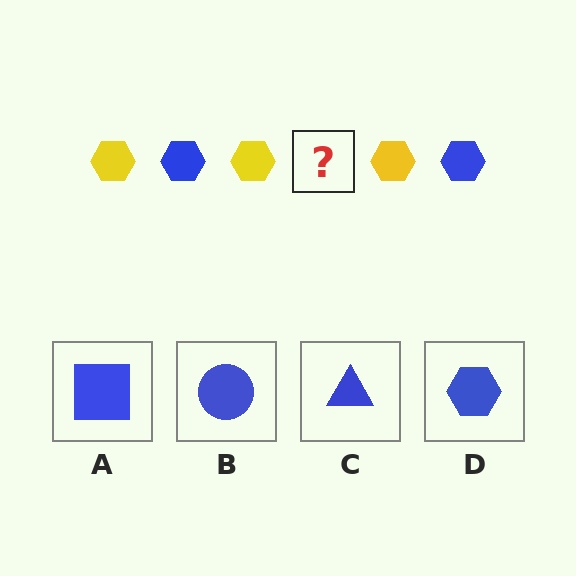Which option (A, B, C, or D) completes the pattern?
D.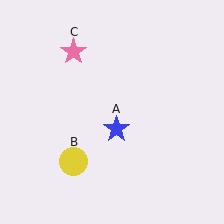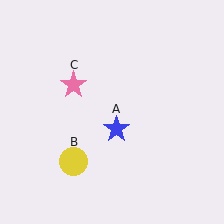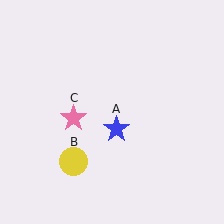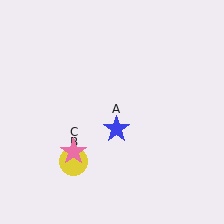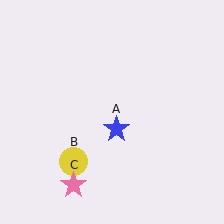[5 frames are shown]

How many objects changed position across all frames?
1 object changed position: pink star (object C).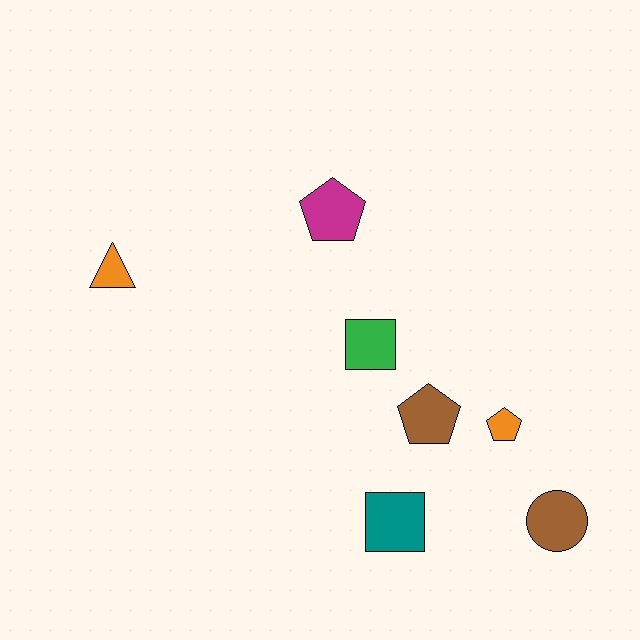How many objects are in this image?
There are 7 objects.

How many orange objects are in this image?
There are 2 orange objects.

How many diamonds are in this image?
There are no diamonds.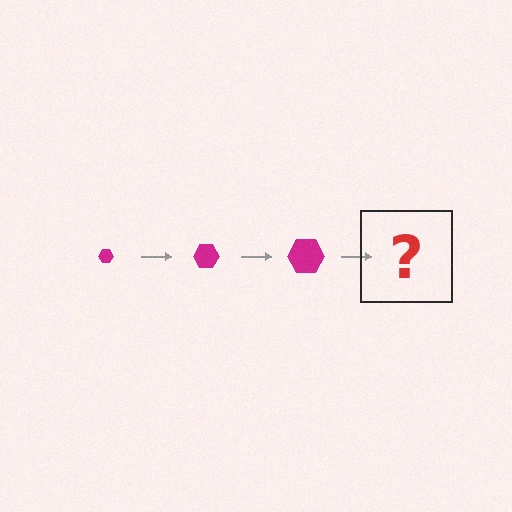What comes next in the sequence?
The next element should be a magenta hexagon, larger than the previous one.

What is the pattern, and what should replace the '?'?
The pattern is that the hexagon gets progressively larger each step. The '?' should be a magenta hexagon, larger than the previous one.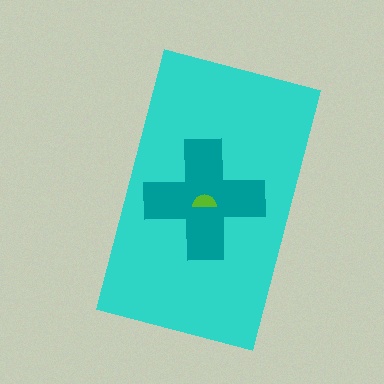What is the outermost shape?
The cyan rectangle.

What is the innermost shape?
The lime semicircle.